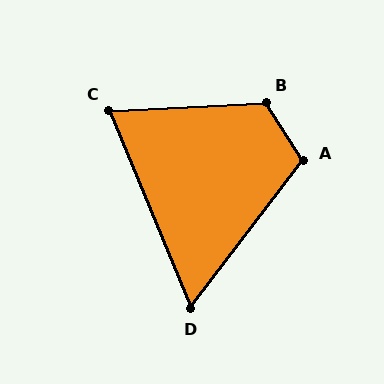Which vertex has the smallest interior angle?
D, at approximately 60 degrees.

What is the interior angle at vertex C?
Approximately 71 degrees (acute).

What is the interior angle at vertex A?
Approximately 109 degrees (obtuse).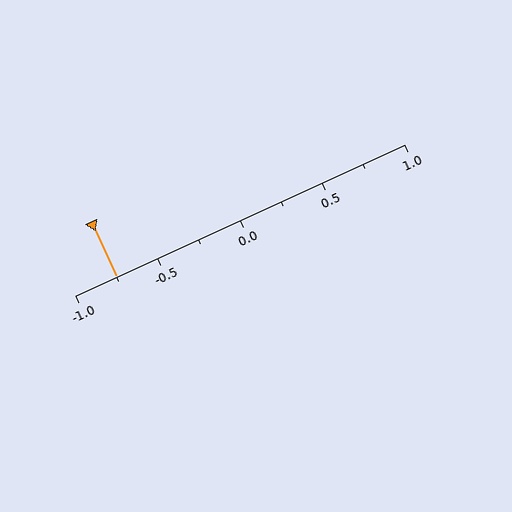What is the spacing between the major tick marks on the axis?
The major ticks are spaced 0.5 apart.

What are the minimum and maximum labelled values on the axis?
The axis runs from -1.0 to 1.0.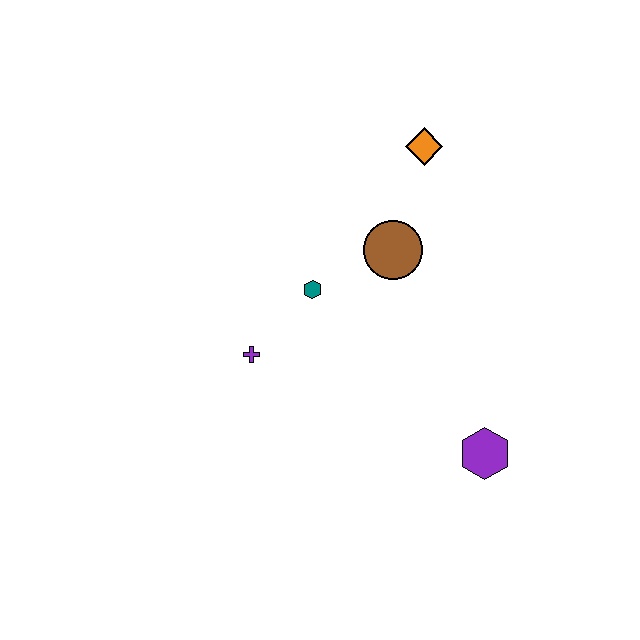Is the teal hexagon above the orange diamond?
No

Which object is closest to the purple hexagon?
The brown circle is closest to the purple hexagon.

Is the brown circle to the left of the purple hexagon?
Yes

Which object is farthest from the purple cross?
The orange diamond is farthest from the purple cross.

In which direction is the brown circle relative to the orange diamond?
The brown circle is below the orange diamond.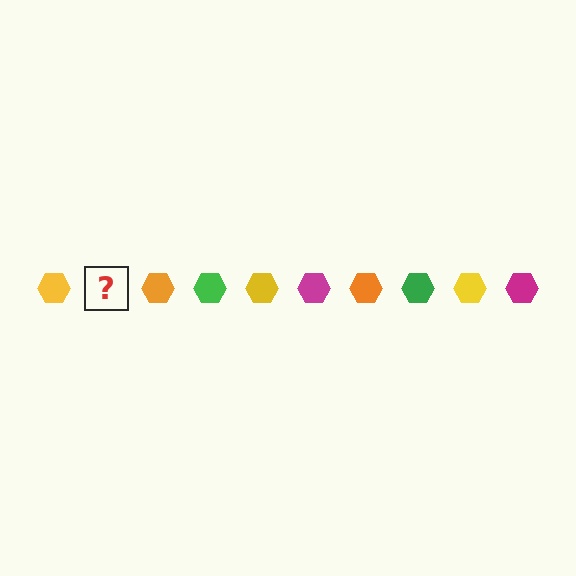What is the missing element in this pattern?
The missing element is a magenta hexagon.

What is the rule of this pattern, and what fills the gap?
The rule is that the pattern cycles through yellow, magenta, orange, green hexagons. The gap should be filled with a magenta hexagon.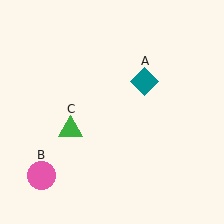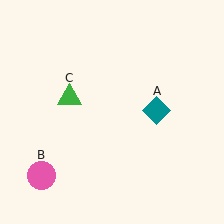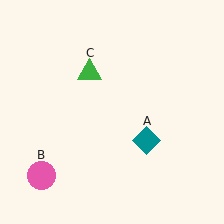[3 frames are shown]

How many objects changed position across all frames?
2 objects changed position: teal diamond (object A), green triangle (object C).